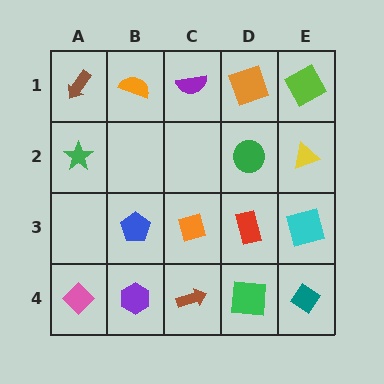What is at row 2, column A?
A green star.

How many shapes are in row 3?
4 shapes.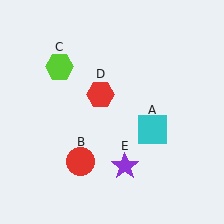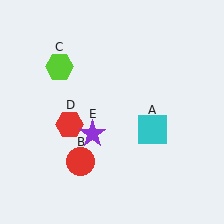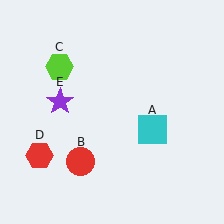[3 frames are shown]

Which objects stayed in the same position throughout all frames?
Cyan square (object A) and red circle (object B) and lime hexagon (object C) remained stationary.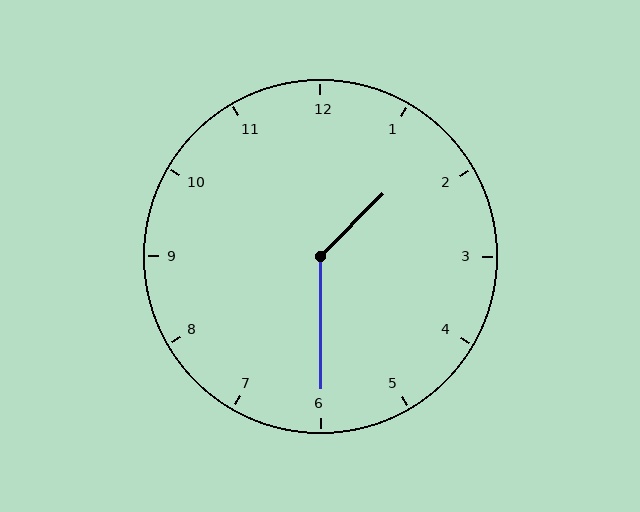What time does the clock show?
1:30.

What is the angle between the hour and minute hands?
Approximately 135 degrees.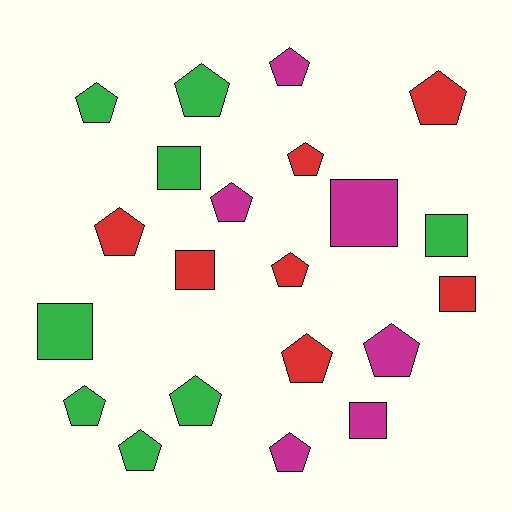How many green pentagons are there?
There are 5 green pentagons.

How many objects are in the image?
There are 21 objects.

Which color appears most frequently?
Green, with 8 objects.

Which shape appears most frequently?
Pentagon, with 14 objects.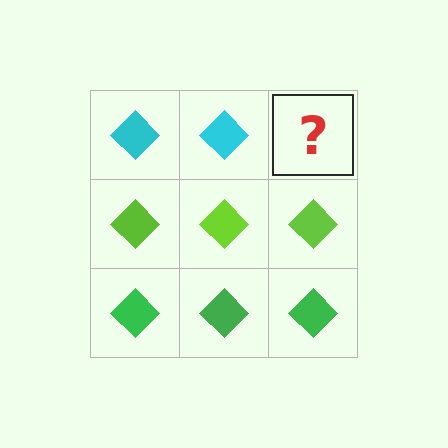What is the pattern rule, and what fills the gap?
The rule is that each row has a consistent color. The gap should be filled with a cyan diamond.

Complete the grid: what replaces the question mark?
The question mark should be replaced with a cyan diamond.